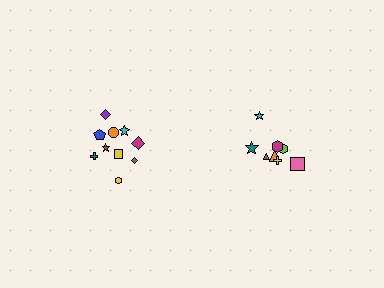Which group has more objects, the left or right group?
The left group.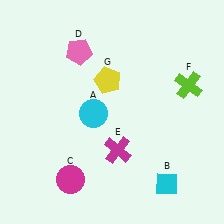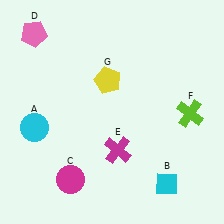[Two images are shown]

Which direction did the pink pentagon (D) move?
The pink pentagon (D) moved left.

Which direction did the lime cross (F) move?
The lime cross (F) moved down.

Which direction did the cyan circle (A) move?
The cyan circle (A) moved left.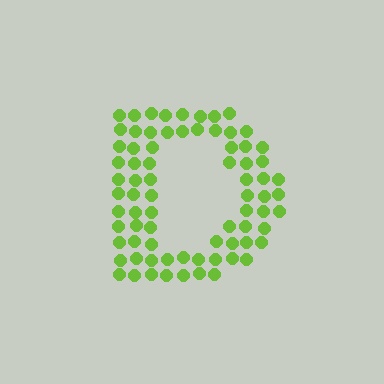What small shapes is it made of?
It is made of small circles.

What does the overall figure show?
The overall figure shows the letter D.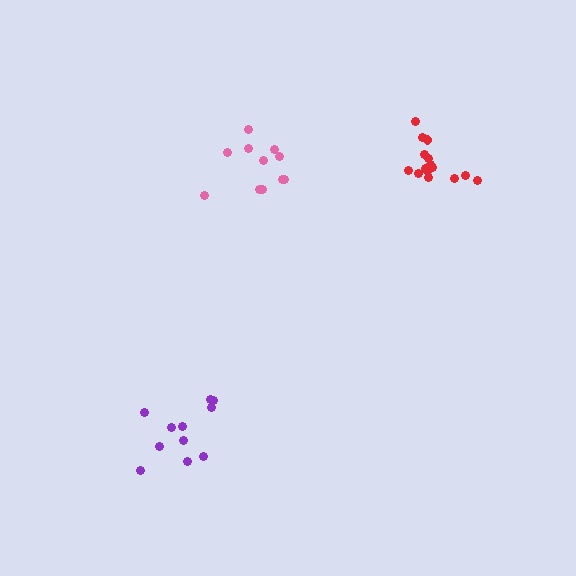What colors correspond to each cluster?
The clusters are colored: purple, pink, red.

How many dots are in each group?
Group 1: 11 dots, Group 2: 11 dots, Group 3: 15 dots (37 total).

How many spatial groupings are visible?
There are 3 spatial groupings.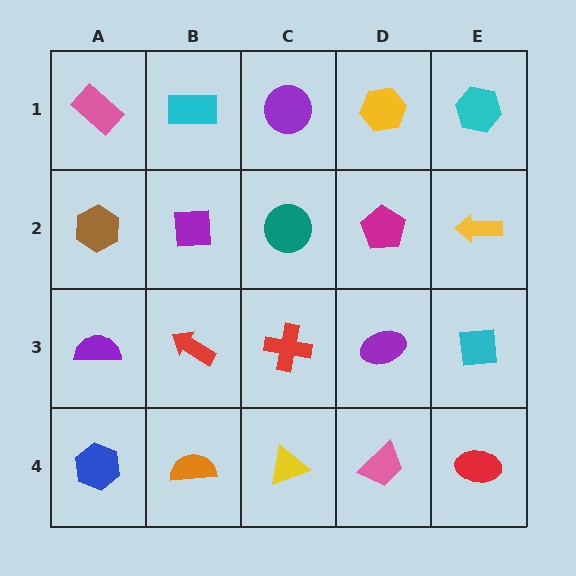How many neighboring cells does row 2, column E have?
3.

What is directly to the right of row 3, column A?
A red arrow.